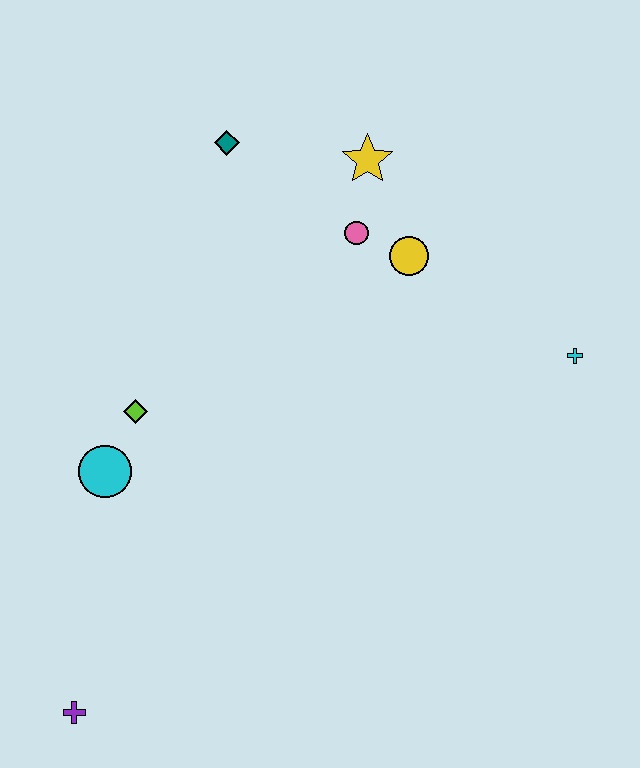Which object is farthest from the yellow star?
The purple cross is farthest from the yellow star.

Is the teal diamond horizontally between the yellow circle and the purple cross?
Yes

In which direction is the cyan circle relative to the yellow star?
The cyan circle is below the yellow star.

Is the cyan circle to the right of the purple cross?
Yes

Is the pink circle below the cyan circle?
No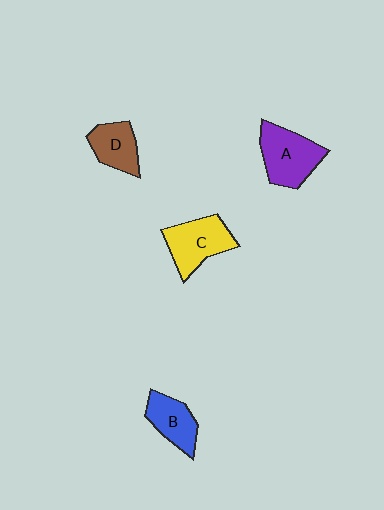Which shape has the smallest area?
Shape D (brown).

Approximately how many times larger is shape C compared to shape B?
Approximately 1.3 times.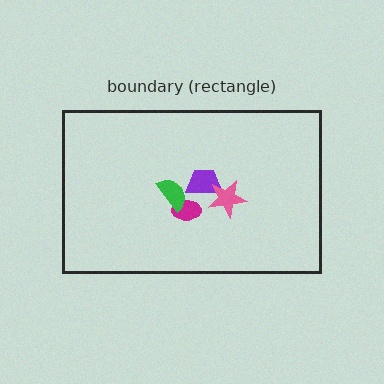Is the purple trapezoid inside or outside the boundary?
Inside.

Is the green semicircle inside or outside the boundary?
Inside.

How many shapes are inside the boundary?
4 inside, 0 outside.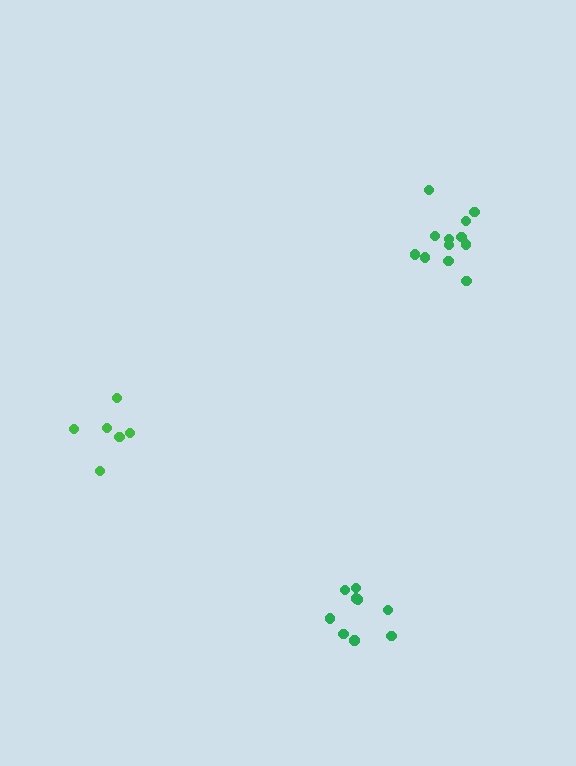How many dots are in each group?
Group 1: 9 dots, Group 2: 6 dots, Group 3: 12 dots (27 total).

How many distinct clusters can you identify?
There are 3 distinct clusters.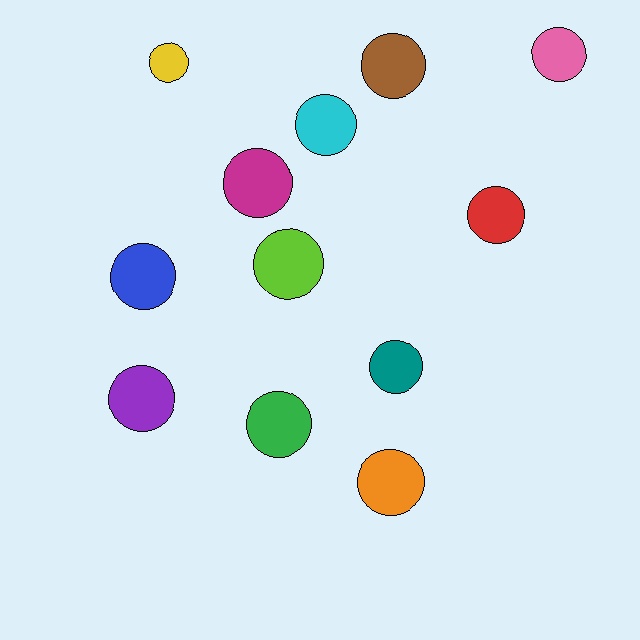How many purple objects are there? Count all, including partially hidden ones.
There is 1 purple object.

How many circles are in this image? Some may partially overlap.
There are 12 circles.